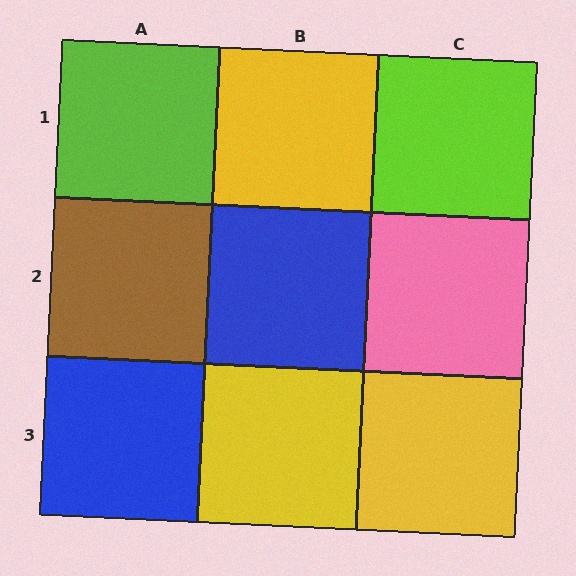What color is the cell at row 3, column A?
Blue.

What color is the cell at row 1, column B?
Yellow.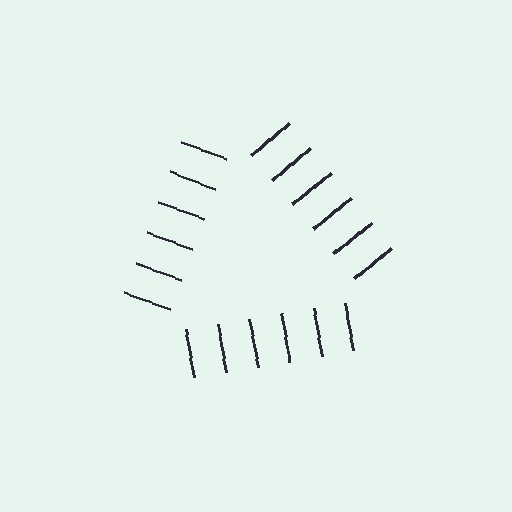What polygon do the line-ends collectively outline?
An illusory triangle — the line segments terminate on its edges but no continuous stroke is drawn.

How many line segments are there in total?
18 — 6 along each of the 3 edges.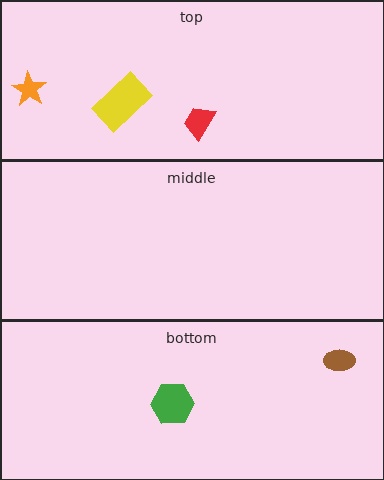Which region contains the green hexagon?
The bottom region.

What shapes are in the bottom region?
The green hexagon, the brown ellipse.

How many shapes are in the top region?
3.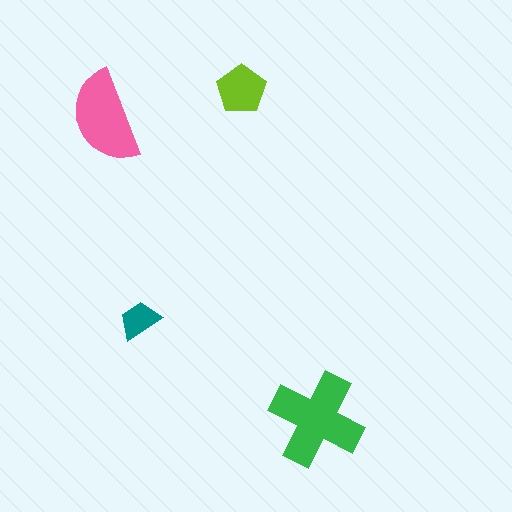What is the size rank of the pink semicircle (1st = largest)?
2nd.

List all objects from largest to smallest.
The green cross, the pink semicircle, the lime pentagon, the teal trapezoid.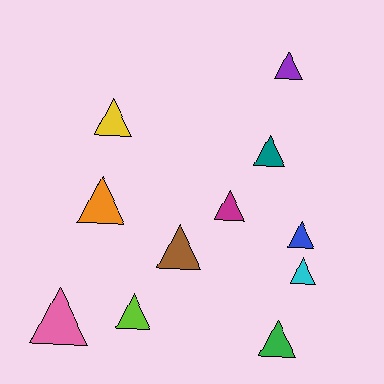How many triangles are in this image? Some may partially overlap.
There are 11 triangles.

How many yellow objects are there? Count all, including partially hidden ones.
There is 1 yellow object.